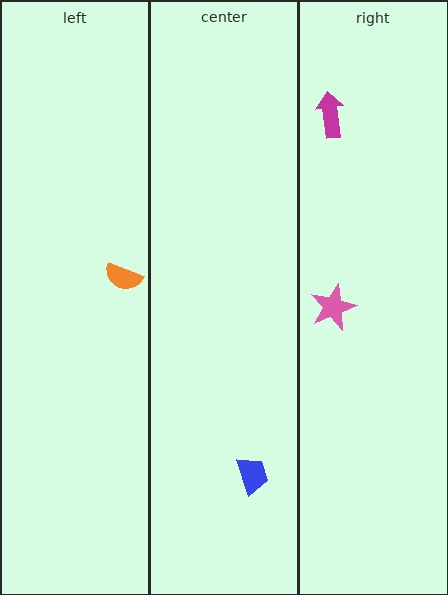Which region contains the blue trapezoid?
The center region.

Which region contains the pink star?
The right region.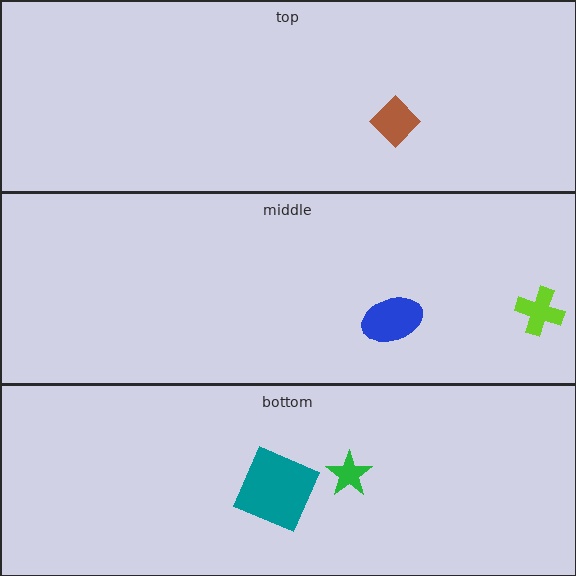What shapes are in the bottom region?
The green star, the teal square.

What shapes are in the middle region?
The lime cross, the blue ellipse.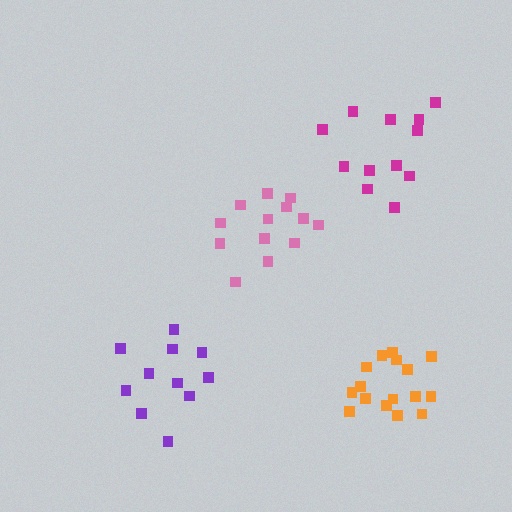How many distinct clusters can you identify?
There are 4 distinct clusters.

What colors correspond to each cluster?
The clusters are colored: magenta, orange, purple, pink.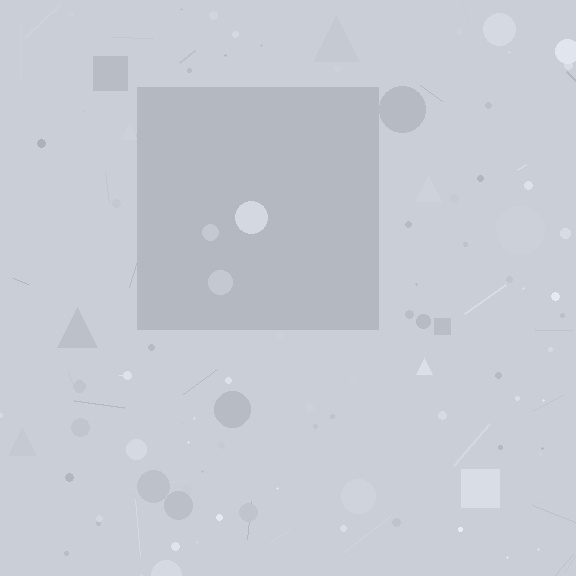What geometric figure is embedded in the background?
A square is embedded in the background.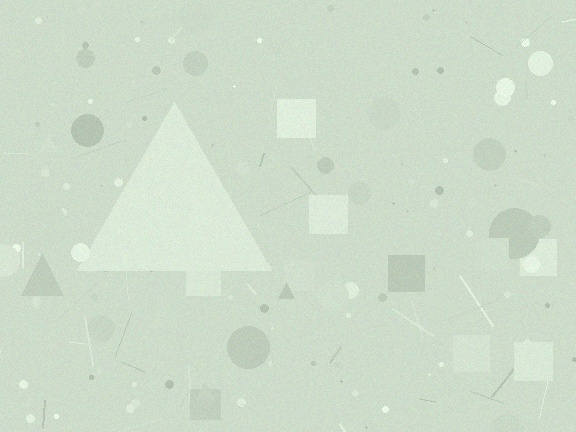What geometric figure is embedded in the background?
A triangle is embedded in the background.